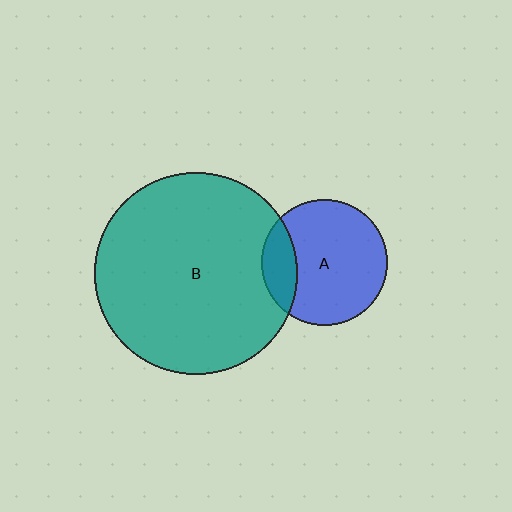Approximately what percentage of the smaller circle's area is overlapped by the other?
Approximately 20%.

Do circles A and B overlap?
Yes.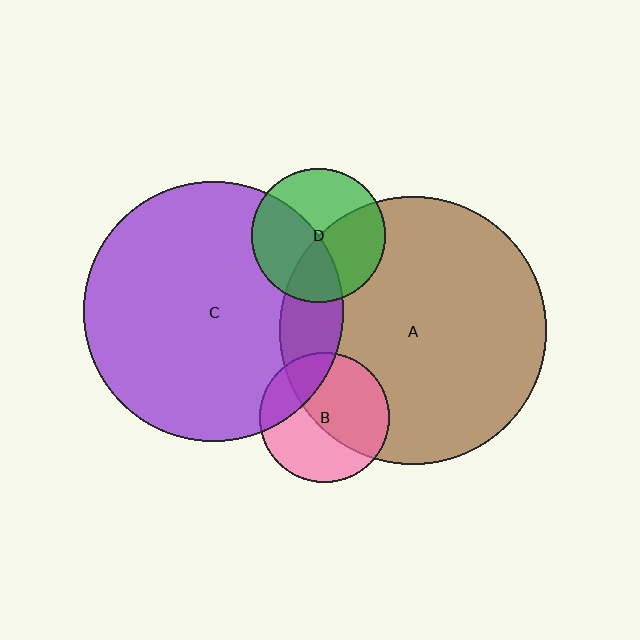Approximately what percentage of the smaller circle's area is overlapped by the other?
Approximately 55%.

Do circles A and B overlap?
Yes.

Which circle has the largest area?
Circle A (brown).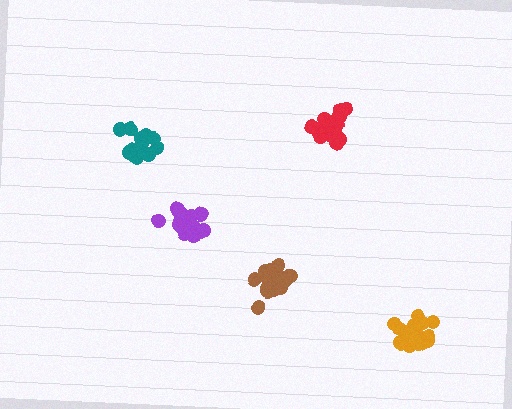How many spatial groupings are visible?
There are 5 spatial groupings.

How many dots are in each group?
Group 1: 18 dots, Group 2: 16 dots, Group 3: 15 dots, Group 4: 18 dots, Group 5: 16 dots (83 total).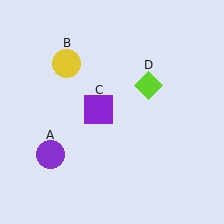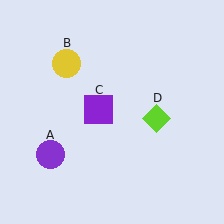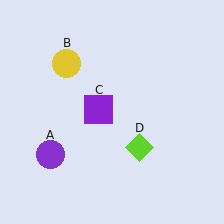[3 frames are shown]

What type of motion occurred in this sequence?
The lime diamond (object D) rotated clockwise around the center of the scene.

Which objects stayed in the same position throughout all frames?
Purple circle (object A) and yellow circle (object B) and purple square (object C) remained stationary.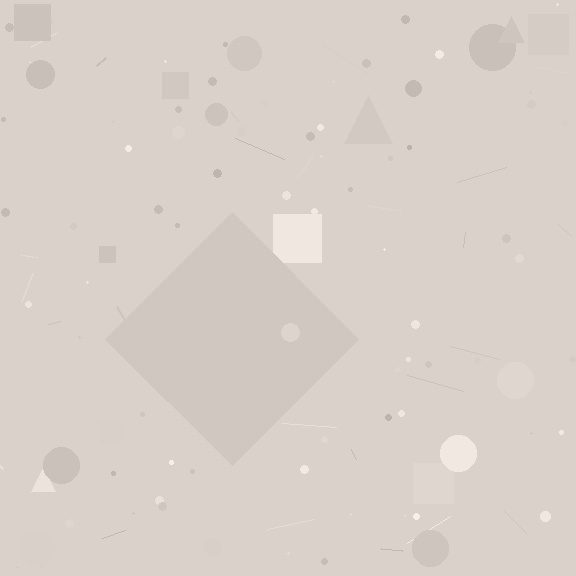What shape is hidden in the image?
A diamond is hidden in the image.